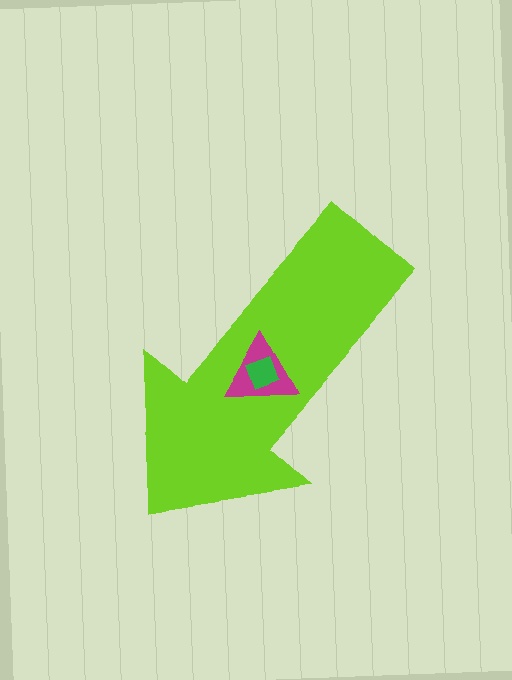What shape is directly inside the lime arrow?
The magenta triangle.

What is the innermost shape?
The green diamond.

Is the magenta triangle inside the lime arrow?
Yes.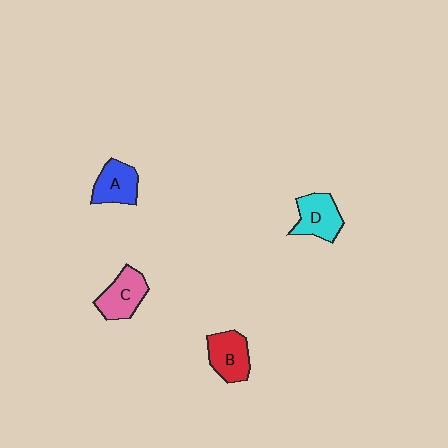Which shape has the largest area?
Shape C (pink).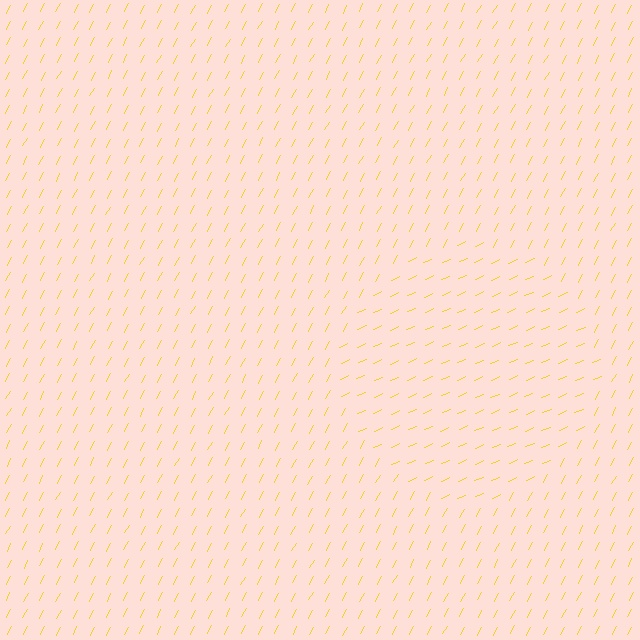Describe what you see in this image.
The image is filled with small yellow line segments. A circle region in the image has lines oriented differently from the surrounding lines, creating a visible texture boundary.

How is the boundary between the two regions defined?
The boundary is defined purely by a change in line orientation (approximately 38 degrees difference). All lines are the same color and thickness.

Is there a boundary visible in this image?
Yes, there is a texture boundary formed by a change in line orientation.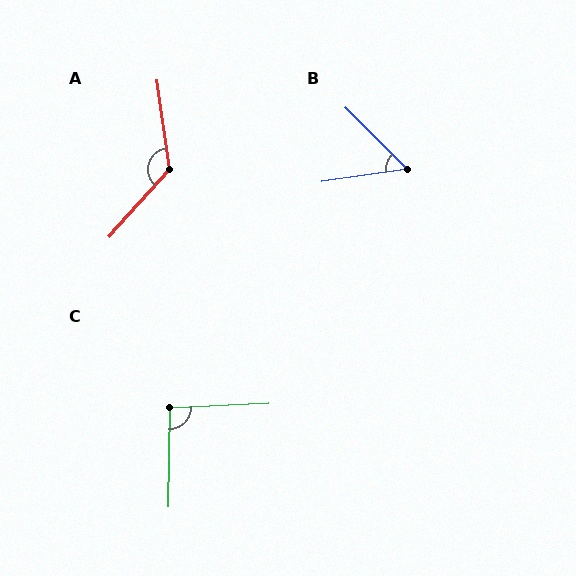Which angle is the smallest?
B, at approximately 54 degrees.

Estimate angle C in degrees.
Approximately 94 degrees.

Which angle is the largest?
A, at approximately 130 degrees.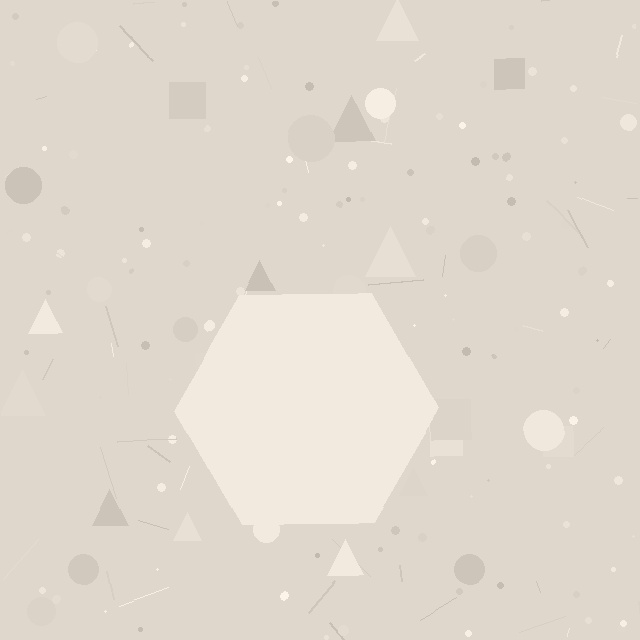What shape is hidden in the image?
A hexagon is hidden in the image.